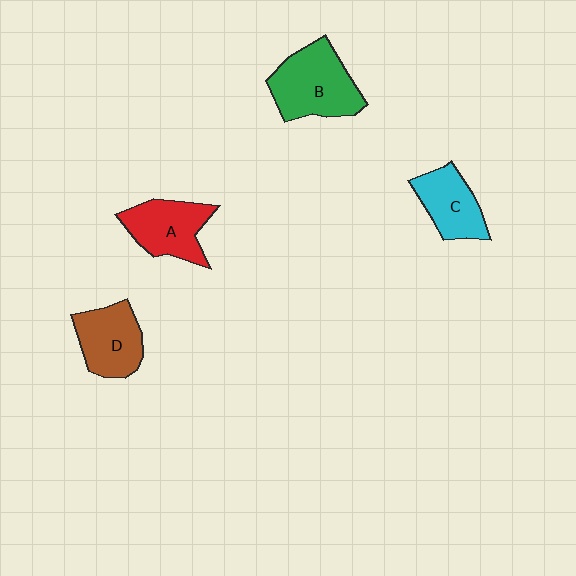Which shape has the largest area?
Shape B (green).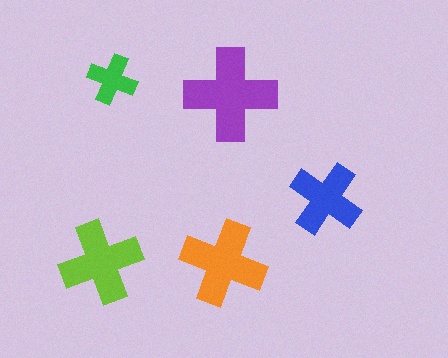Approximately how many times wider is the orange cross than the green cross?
About 1.5 times wider.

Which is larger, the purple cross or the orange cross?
The purple one.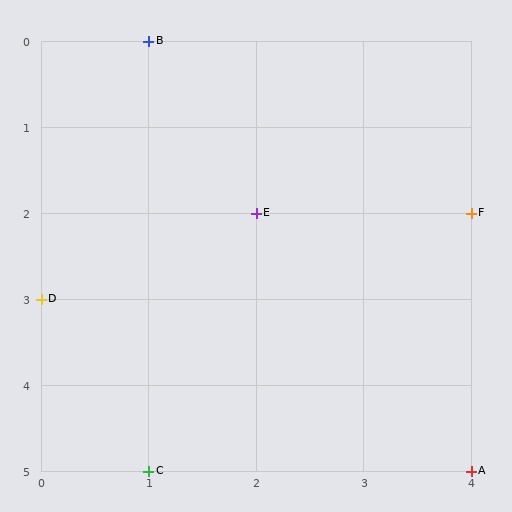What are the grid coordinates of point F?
Point F is at grid coordinates (4, 2).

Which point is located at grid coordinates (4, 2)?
Point F is at (4, 2).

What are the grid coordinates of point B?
Point B is at grid coordinates (1, 0).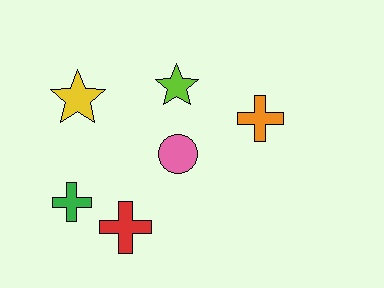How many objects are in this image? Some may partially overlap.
There are 6 objects.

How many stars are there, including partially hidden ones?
There are 2 stars.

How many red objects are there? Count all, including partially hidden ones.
There is 1 red object.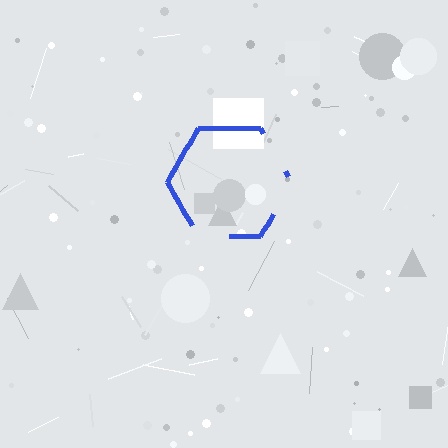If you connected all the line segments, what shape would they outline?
They would outline a hexagon.